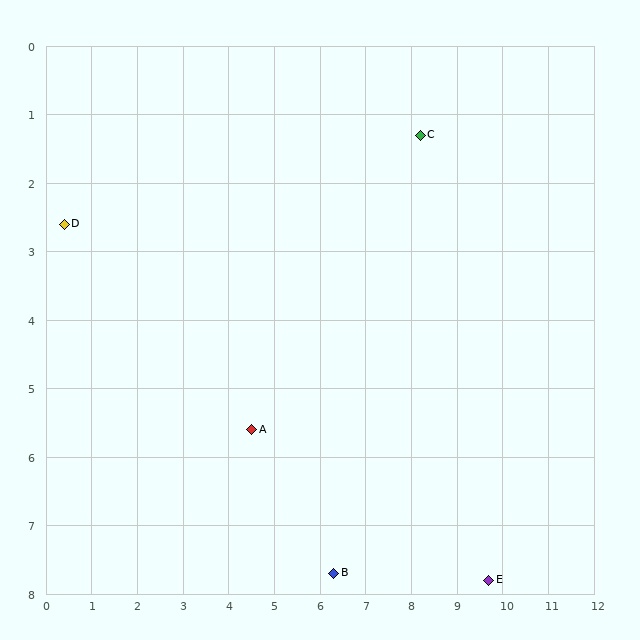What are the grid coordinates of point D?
Point D is at approximately (0.4, 2.6).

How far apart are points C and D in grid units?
Points C and D are about 7.9 grid units apart.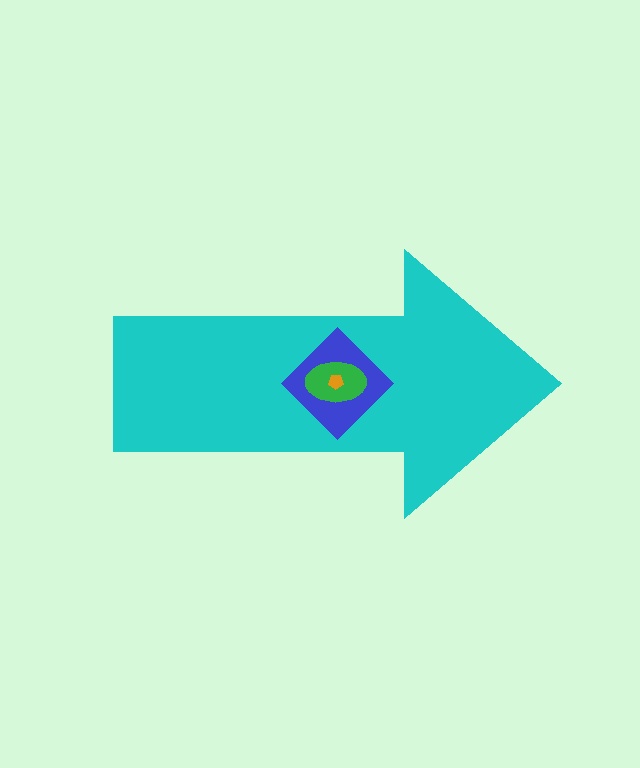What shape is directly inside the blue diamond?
The green ellipse.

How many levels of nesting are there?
4.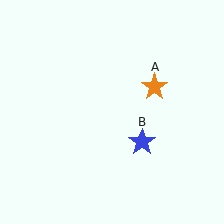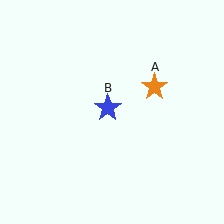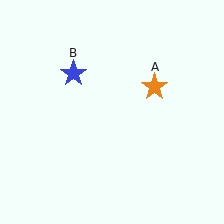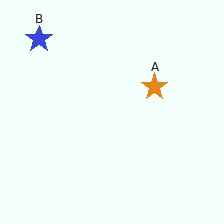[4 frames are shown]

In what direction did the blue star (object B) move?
The blue star (object B) moved up and to the left.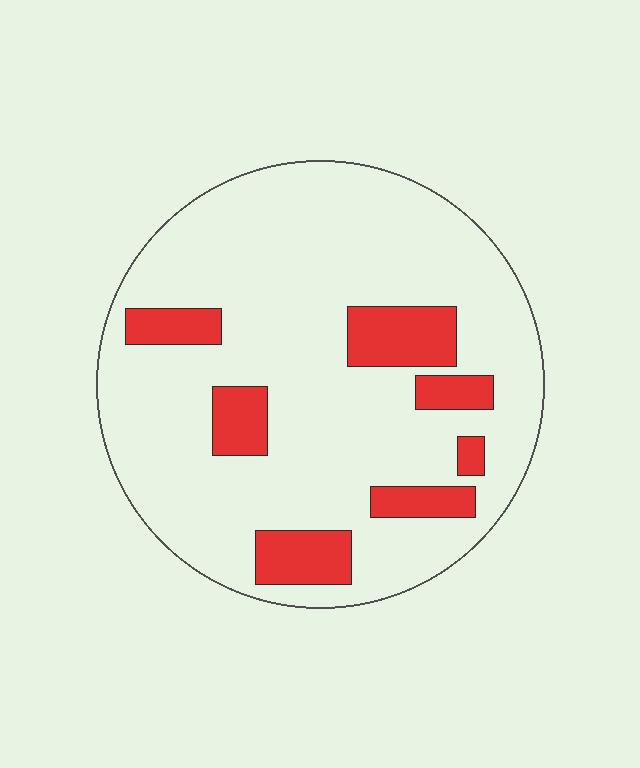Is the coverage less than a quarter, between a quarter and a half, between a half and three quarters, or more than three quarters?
Less than a quarter.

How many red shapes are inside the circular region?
7.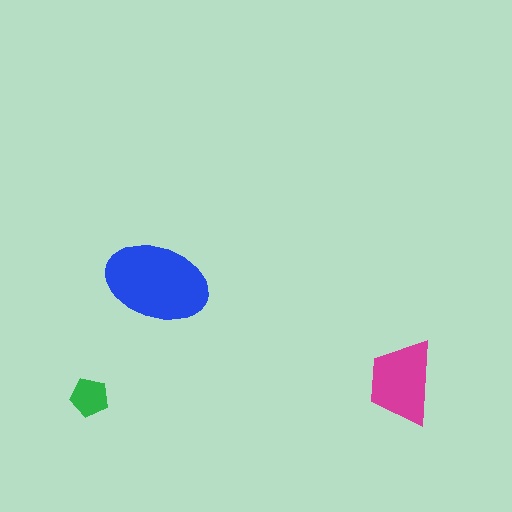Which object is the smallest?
The green pentagon.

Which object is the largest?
The blue ellipse.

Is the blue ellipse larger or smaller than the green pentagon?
Larger.